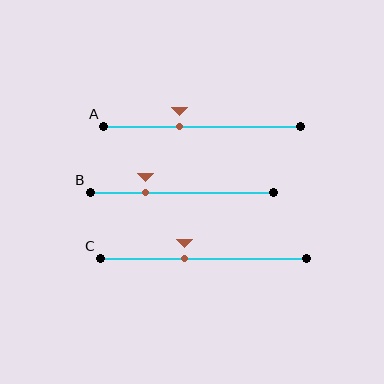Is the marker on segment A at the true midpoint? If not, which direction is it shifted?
No, the marker on segment A is shifted to the left by about 12% of the segment length.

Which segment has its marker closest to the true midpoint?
Segment C has its marker closest to the true midpoint.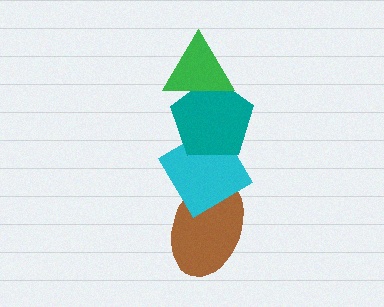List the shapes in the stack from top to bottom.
From top to bottom: the green triangle, the teal pentagon, the cyan diamond, the brown ellipse.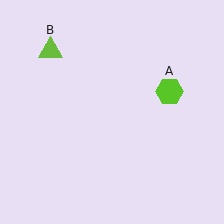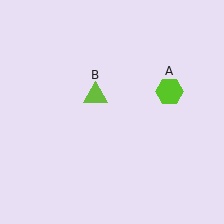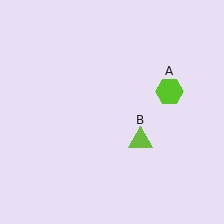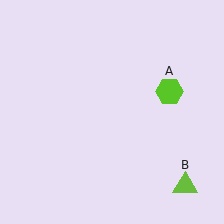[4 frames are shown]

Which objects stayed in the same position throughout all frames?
Lime hexagon (object A) remained stationary.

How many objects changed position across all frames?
1 object changed position: lime triangle (object B).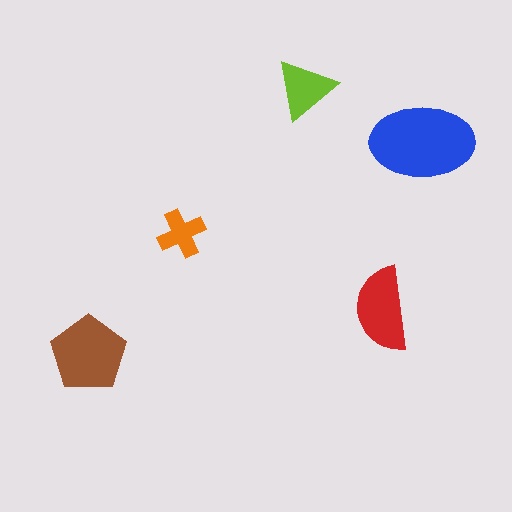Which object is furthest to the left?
The brown pentagon is leftmost.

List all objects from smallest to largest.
The orange cross, the lime triangle, the red semicircle, the brown pentagon, the blue ellipse.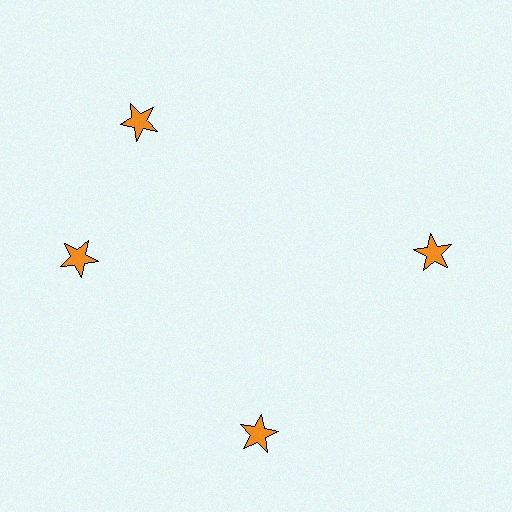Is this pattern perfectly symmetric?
No. The 4 orange stars are arranged in a ring, but one element near the 12 o'clock position is rotated out of alignment along the ring, breaking the 4-fold rotational symmetry.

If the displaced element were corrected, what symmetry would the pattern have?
It would have 4-fold rotational symmetry — the pattern would map onto itself every 90 degrees.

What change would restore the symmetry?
The symmetry would be restored by rotating it back into even spacing with its neighbors so that all 4 stars sit at equal angles and equal distance from the center.